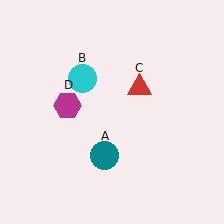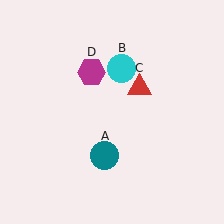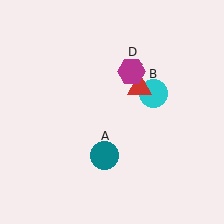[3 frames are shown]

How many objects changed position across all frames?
2 objects changed position: cyan circle (object B), magenta hexagon (object D).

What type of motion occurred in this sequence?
The cyan circle (object B), magenta hexagon (object D) rotated clockwise around the center of the scene.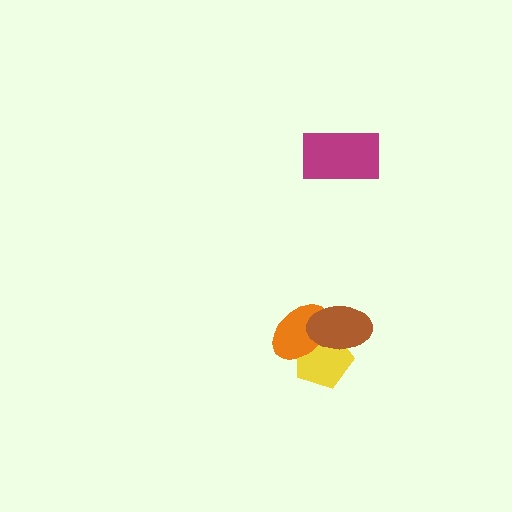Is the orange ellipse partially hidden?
Yes, it is partially covered by another shape.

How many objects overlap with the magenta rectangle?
0 objects overlap with the magenta rectangle.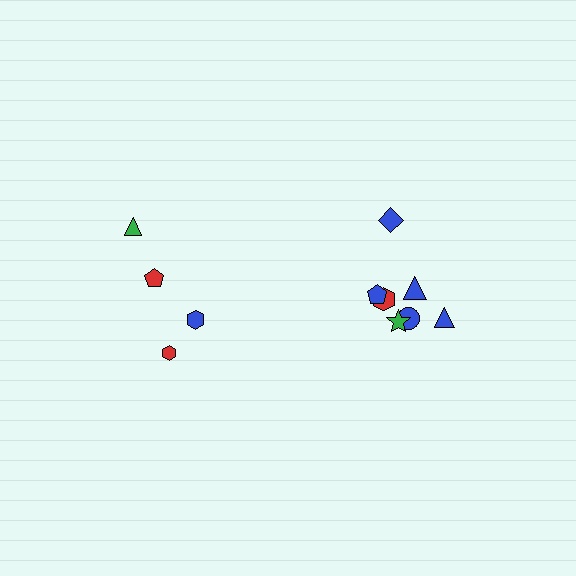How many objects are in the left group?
There are 4 objects.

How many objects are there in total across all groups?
There are 11 objects.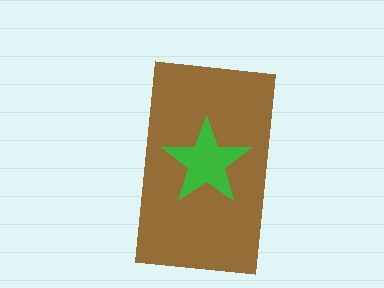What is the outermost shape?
The brown rectangle.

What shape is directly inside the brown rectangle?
The green star.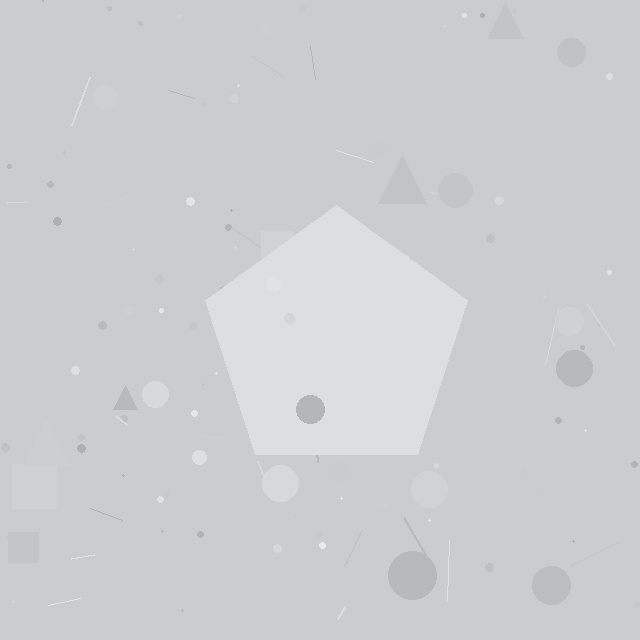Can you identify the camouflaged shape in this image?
The camouflaged shape is a pentagon.